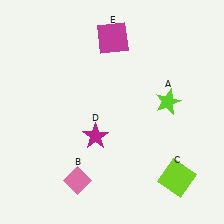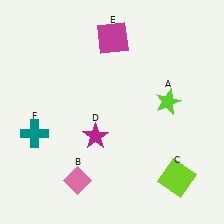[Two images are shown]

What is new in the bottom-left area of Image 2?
A teal cross (F) was added in the bottom-left area of Image 2.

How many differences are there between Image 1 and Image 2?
There is 1 difference between the two images.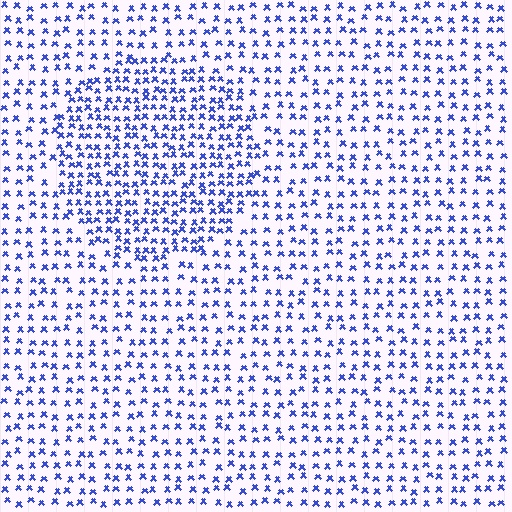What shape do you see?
I see a circle.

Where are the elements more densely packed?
The elements are more densely packed inside the circle boundary.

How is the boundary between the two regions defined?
The boundary is defined by a change in element density (approximately 1.7x ratio). All elements are the same color, size, and shape.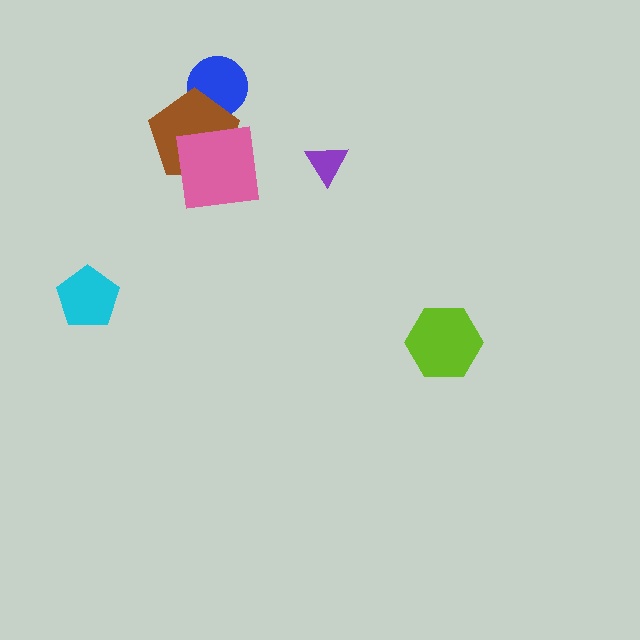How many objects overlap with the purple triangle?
0 objects overlap with the purple triangle.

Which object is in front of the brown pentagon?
The pink square is in front of the brown pentagon.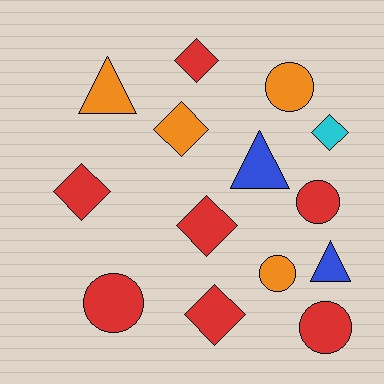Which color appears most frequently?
Red, with 7 objects.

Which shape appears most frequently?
Diamond, with 6 objects.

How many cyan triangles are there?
There are no cyan triangles.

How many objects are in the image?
There are 14 objects.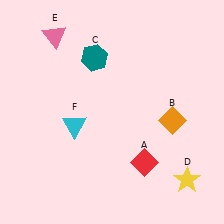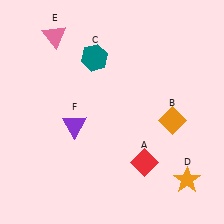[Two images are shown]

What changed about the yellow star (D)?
In Image 1, D is yellow. In Image 2, it changed to orange.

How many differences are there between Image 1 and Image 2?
There are 2 differences between the two images.